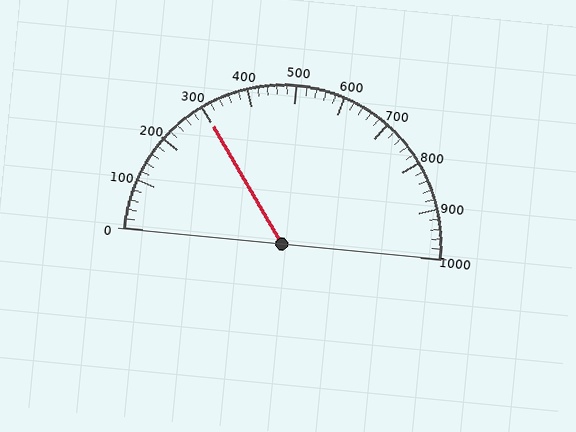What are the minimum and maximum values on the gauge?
The gauge ranges from 0 to 1000.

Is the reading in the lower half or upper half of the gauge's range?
The reading is in the lower half of the range (0 to 1000).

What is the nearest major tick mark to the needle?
The nearest major tick mark is 300.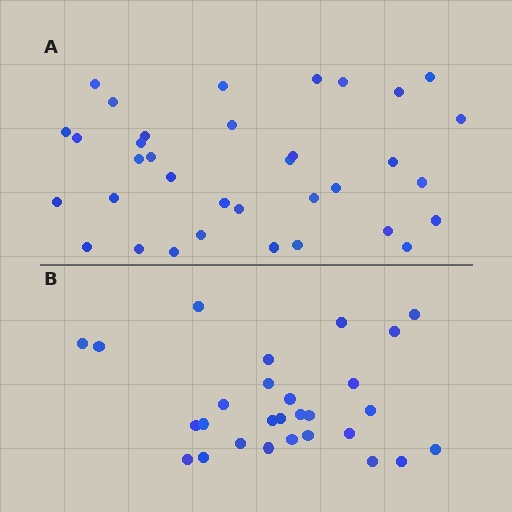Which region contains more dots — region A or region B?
Region A (the top region) has more dots.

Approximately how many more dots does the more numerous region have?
Region A has roughly 8 or so more dots than region B.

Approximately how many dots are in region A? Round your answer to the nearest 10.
About 40 dots. (The exact count is 35, which rounds to 40.)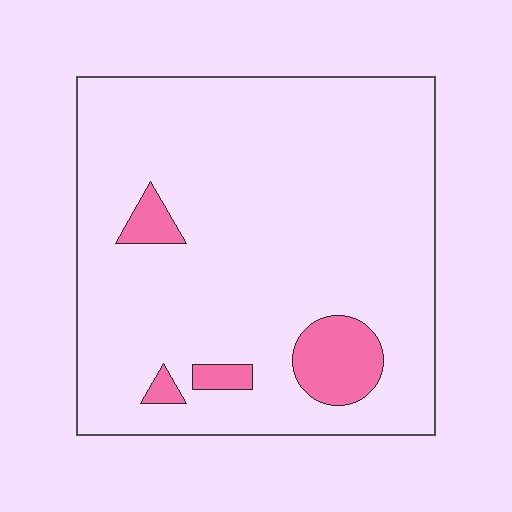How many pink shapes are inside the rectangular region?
4.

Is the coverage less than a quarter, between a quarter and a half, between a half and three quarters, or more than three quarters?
Less than a quarter.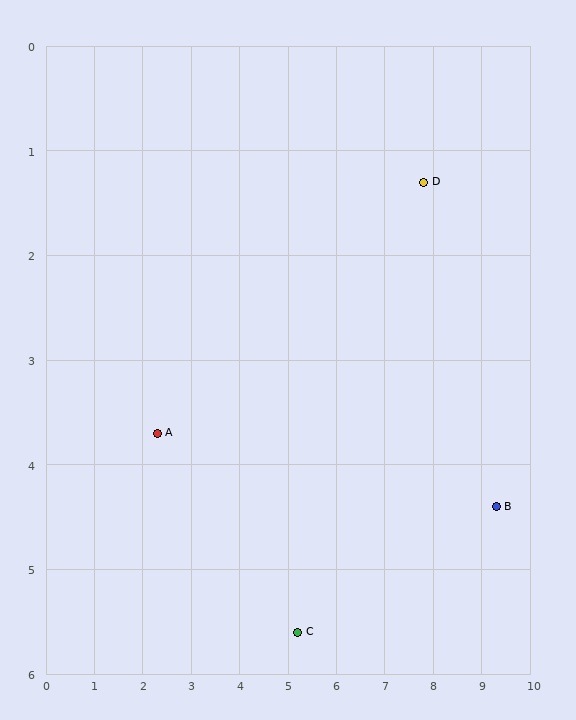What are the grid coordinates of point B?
Point B is at approximately (9.3, 4.4).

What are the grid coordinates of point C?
Point C is at approximately (5.2, 5.6).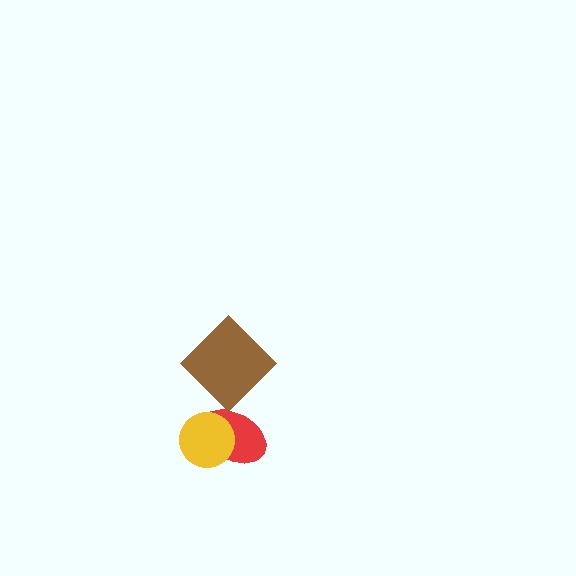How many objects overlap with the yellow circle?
1 object overlaps with the yellow circle.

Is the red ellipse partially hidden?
Yes, it is partially covered by another shape.